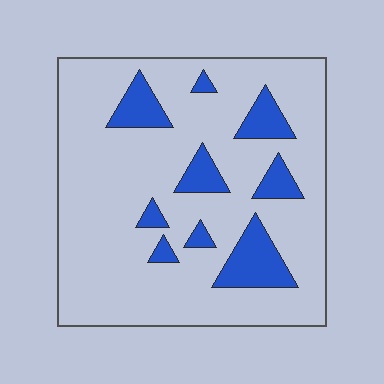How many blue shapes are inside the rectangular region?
9.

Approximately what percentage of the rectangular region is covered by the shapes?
Approximately 15%.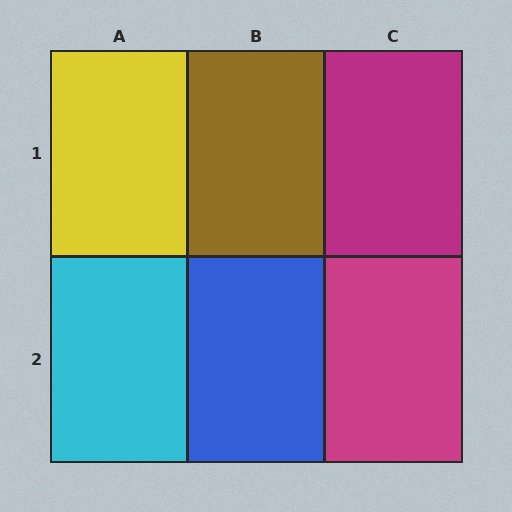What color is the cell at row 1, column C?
Magenta.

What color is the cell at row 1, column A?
Yellow.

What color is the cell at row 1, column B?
Brown.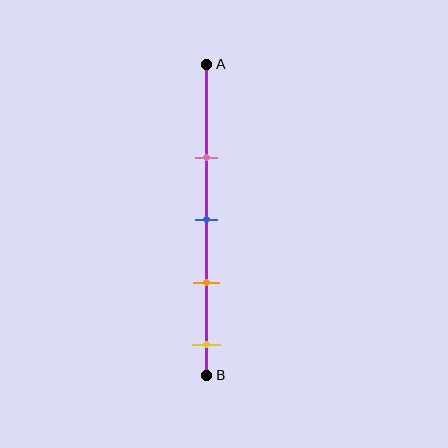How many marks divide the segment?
There are 4 marks dividing the segment.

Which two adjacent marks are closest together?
The blue and orange marks are the closest adjacent pair.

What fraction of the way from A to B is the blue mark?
The blue mark is approximately 50% (0.5) of the way from A to B.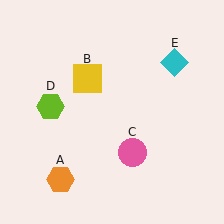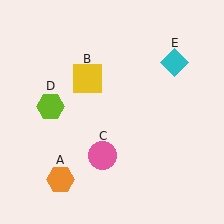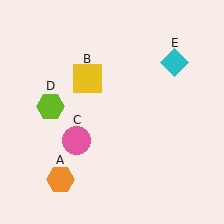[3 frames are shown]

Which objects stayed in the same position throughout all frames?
Orange hexagon (object A) and yellow square (object B) and lime hexagon (object D) and cyan diamond (object E) remained stationary.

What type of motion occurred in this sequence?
The pink circle (object C) rotated clockwise around the center of the scene.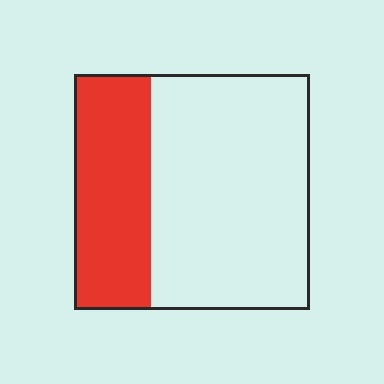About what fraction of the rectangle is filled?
About one third (1/3).